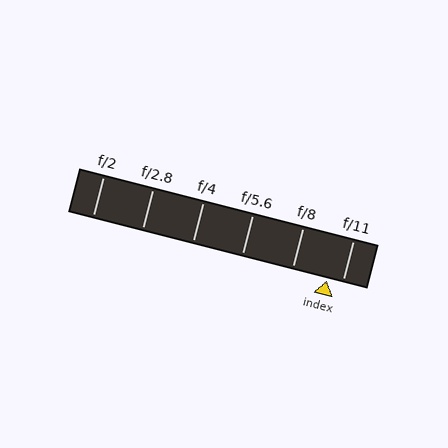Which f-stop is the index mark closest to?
The index mark is closest to f/11.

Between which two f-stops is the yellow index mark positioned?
The index mark is between f/8 and f/11.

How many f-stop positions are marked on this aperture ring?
There are 6 f-stop positions marked.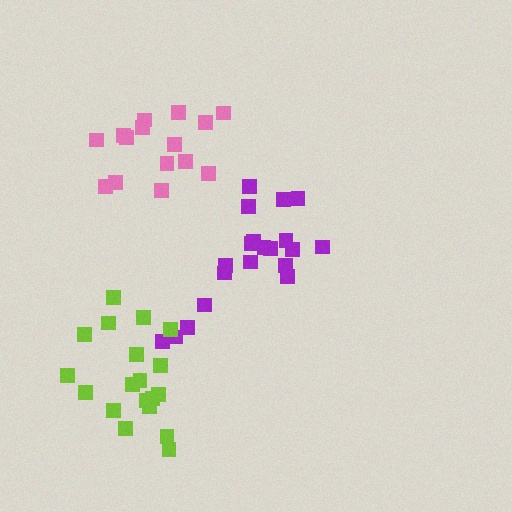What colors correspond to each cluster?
The clusters are colored: purple, pink, lime.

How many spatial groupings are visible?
There are 3 spatial groupings.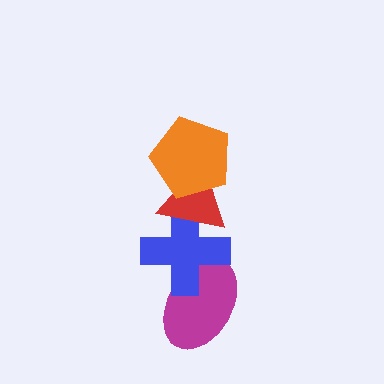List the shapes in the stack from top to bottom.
From top to bottom: the orange pentagon, the red triangle, the blue cross, the magenta ellipse.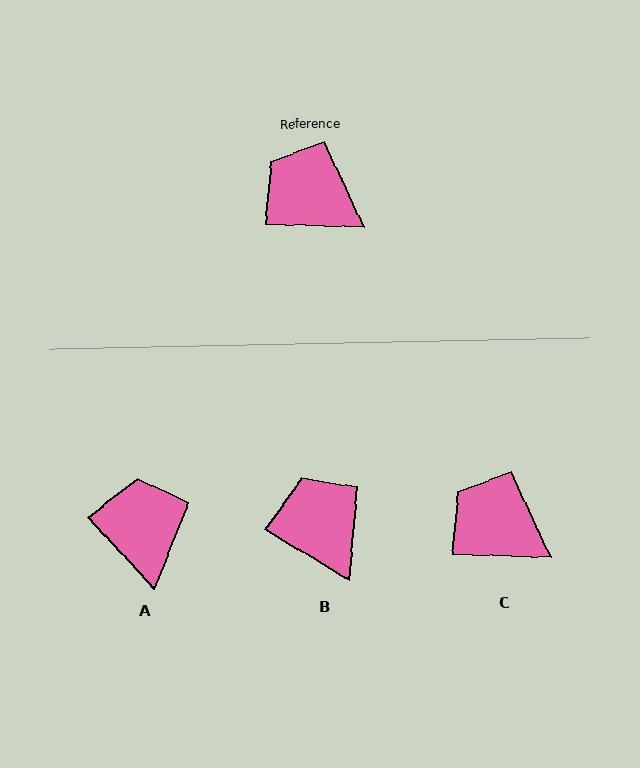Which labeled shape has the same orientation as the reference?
C.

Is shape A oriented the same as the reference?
No, it is off by about 46 degrees.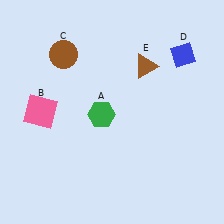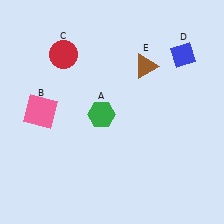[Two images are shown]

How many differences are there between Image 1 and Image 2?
There is 1 difference between the two images.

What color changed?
The circle (C) changed from brown in Image 1 to red in Image 2.